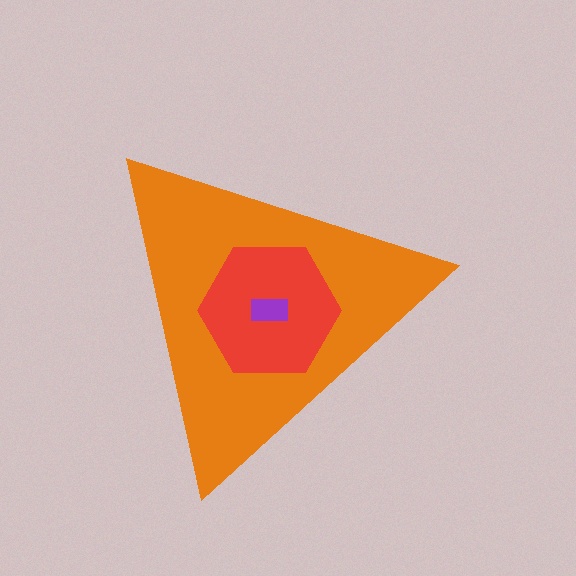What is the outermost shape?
The orange triangle.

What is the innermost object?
The purple rectangle.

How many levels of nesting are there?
3.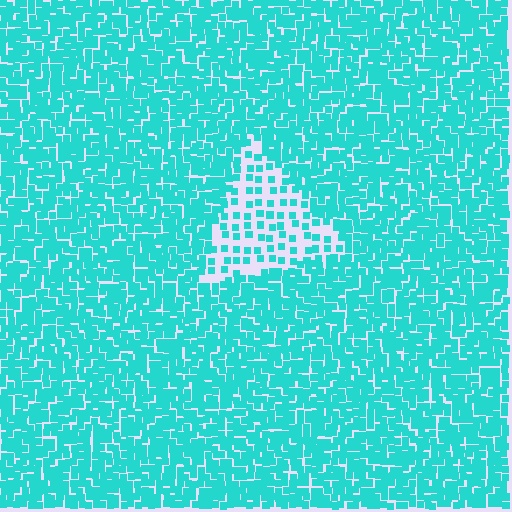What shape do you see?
I see a triangle.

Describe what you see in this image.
The image contains small cyan elements arranged at two different densities. A triangle-shaped region is visible where the elements are less densely packed than the surrounding area.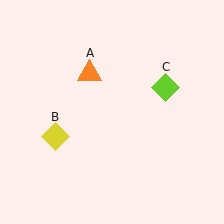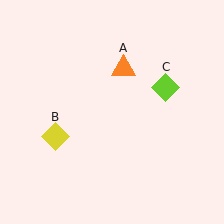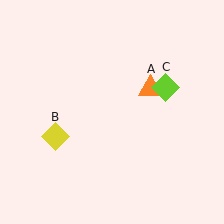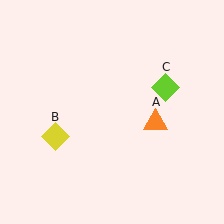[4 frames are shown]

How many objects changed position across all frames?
1 object changed position: orange triangle (object A).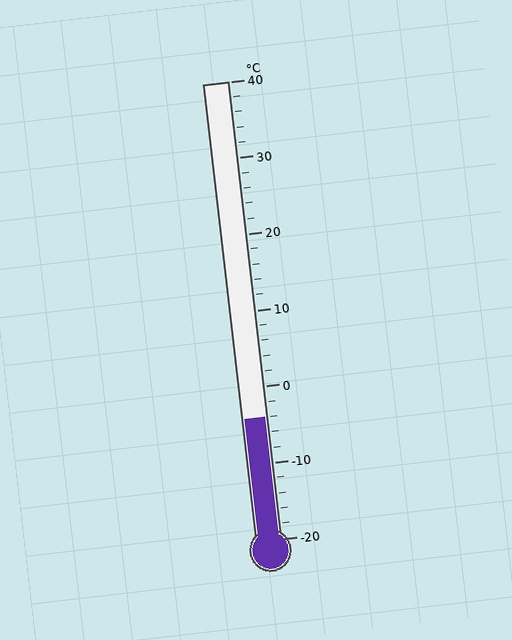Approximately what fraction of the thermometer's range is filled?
The thermometer is filled to approximately 25% of its range.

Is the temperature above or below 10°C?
The temperature is below 10°C.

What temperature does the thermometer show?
The thermometer shows approximately -4°C.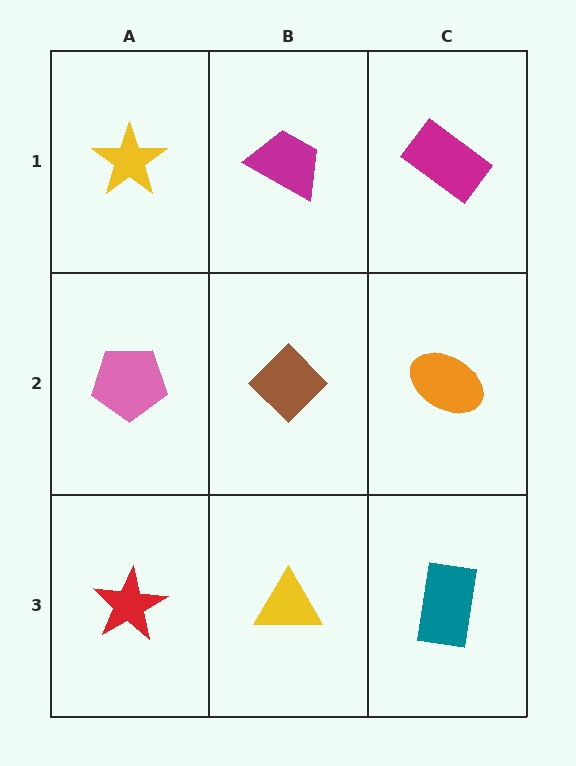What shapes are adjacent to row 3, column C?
An orange ellipse (row 2, column C), a yellow triangle (row 3, column B).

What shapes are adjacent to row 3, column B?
A brown diamond (row 2, column B), a red star (row 3, column A), a teal rectangle (row 3, column C).